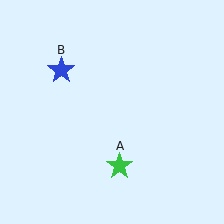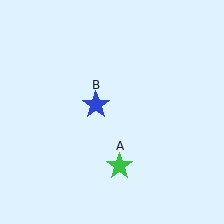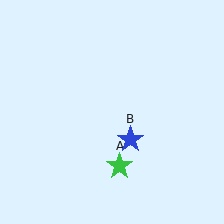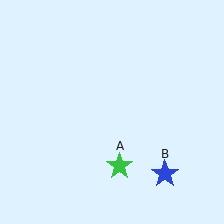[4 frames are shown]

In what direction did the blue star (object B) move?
The blue star (object B) moved down and to the right.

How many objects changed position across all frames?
1 object changed position: blue star (object B).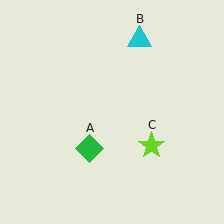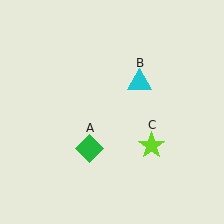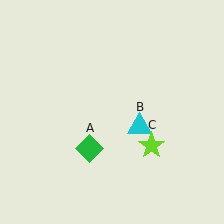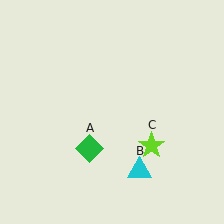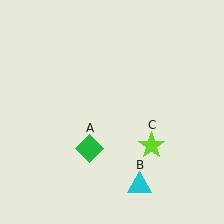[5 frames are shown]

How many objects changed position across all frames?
1 object changed position: cyan triangle (object B).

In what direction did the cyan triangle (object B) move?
The cyan triangle (object B) moved down.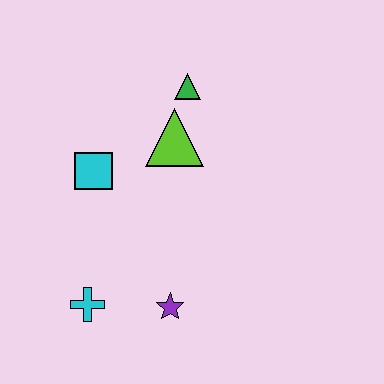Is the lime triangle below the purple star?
No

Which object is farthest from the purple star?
The green triangle is farthest from the purple star.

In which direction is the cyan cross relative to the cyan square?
The cyan cross is below the cyan square.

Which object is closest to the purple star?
The cyan cross is closest to the purple star.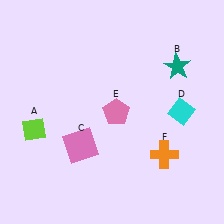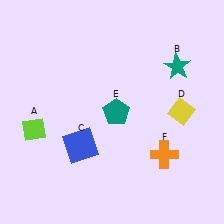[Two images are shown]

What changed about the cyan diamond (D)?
In Image 1, D is cyan. In Image 2, it changed to yellow.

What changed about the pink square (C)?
In Image 1, C is pink. In Image 2, it changed to blue.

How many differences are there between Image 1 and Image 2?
There are 3 differences between the two images.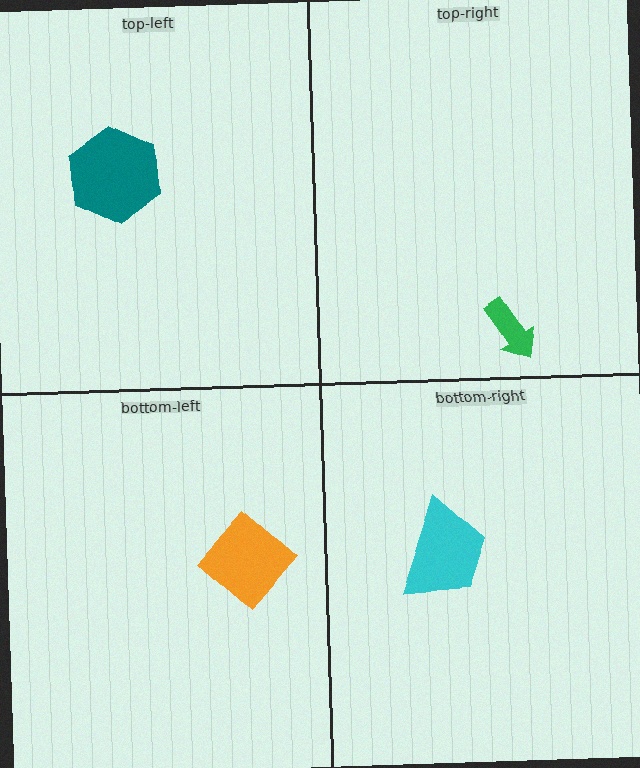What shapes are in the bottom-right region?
The cyan trapezoid.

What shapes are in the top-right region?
The green arrow.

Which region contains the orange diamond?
The bottom-left region.